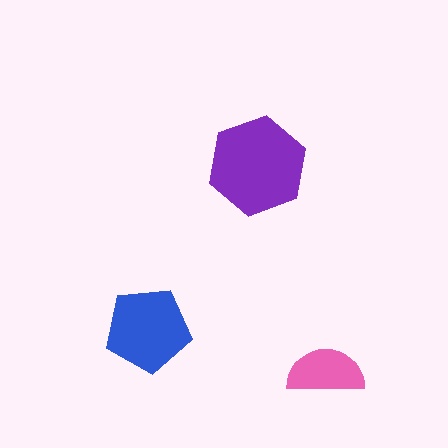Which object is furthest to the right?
The pink semicircle is rightmost.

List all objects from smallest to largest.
The pink semicircle, the blue pentagon, the purple hexagon.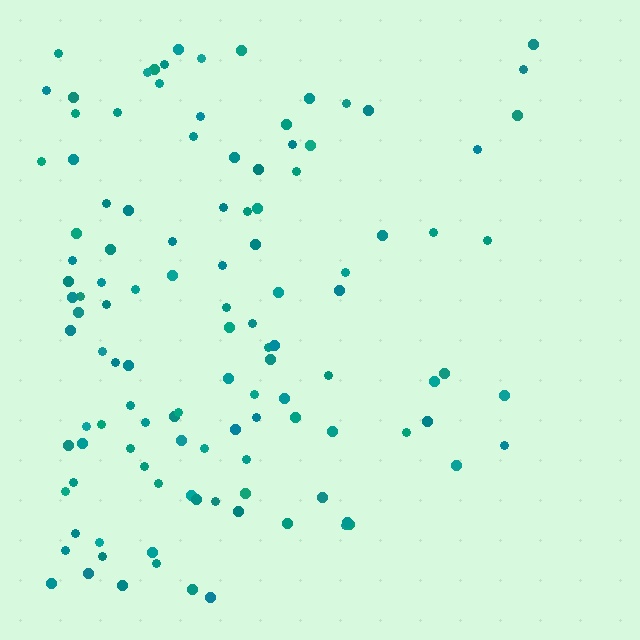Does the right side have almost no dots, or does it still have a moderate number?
Still a moderate number, just noticeably fewer than the left.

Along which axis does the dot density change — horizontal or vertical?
Horizontal.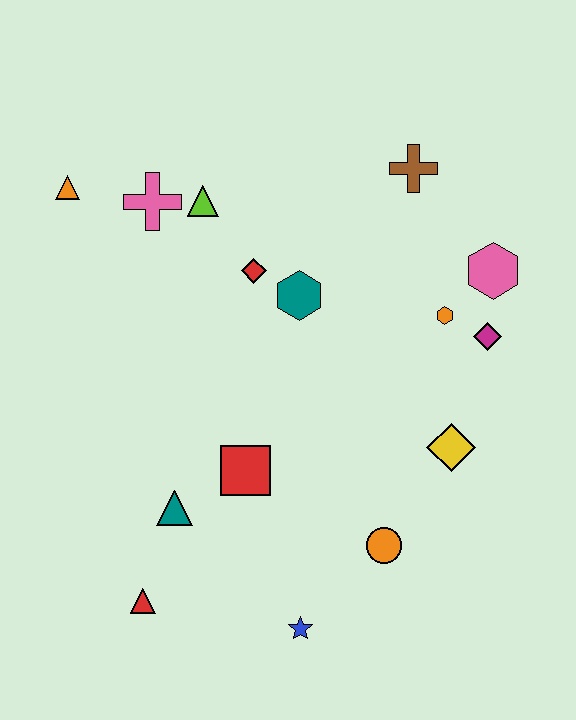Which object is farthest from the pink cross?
The blue star is farthest from the pink cross.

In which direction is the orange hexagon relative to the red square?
The orange hexagon is to the right of the red square.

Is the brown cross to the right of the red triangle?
Yes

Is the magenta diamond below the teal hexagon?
Yes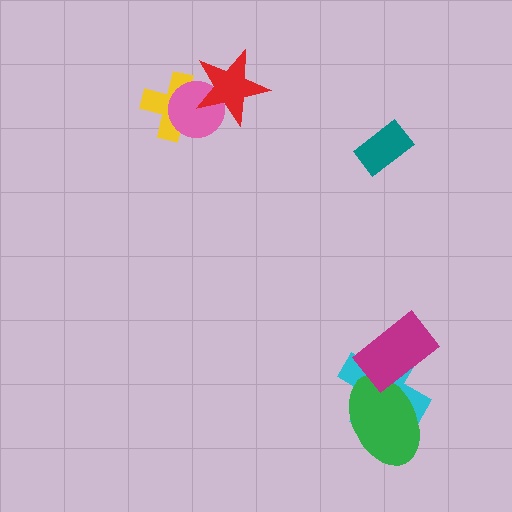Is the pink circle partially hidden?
Yes, it is partially covered by another shape.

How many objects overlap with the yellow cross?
2 objects overlap with the yellow cross.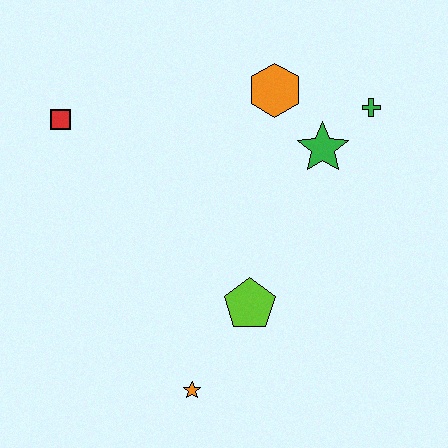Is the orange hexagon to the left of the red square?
No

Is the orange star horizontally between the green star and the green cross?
No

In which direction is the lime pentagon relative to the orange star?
The lime pentagon is above the orange star.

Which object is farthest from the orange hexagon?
The orange star is farthest from the orange hexagon.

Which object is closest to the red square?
The orange hexagon is closest to the red square.